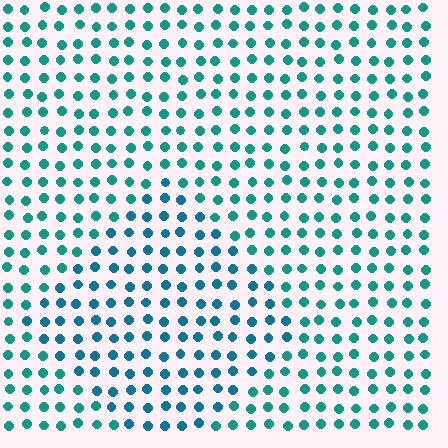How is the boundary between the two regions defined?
The boundary is defined purely by a slight shift in hue (about 24 degrees). Spacing, size, and orientation are identical on both sides.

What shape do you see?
I see a diamond.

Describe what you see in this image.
The image is filled with small teal elements in a uniform arrangement. A diamond-shaped region is visible where the elements are tinted to a slightly different hue, forming a subtle color boundary.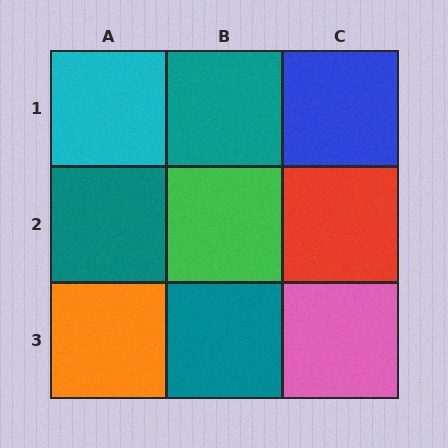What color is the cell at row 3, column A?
Orange.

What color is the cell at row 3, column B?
Teal.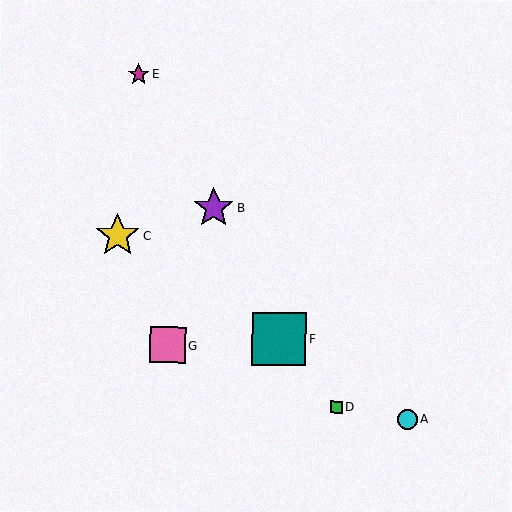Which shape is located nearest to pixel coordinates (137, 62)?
The magenta star (labeled E) at (139, 75) is nearest to that location.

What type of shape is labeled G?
Shape G is a pink square.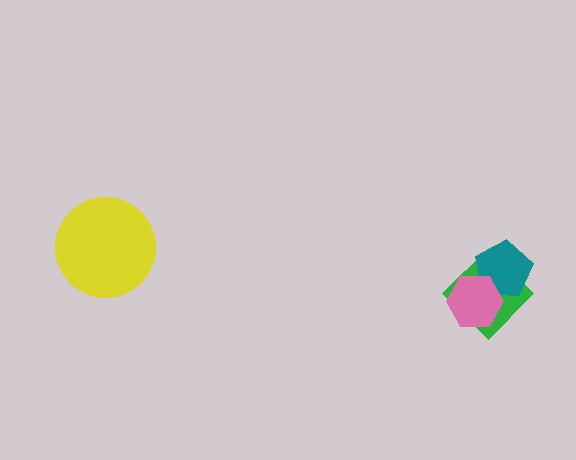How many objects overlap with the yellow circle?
0 objects overlap with the yellow circle.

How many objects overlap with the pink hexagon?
2 objects overlap with the pink hexagon.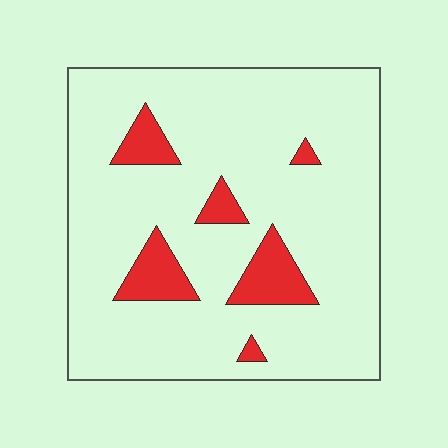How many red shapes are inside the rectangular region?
6.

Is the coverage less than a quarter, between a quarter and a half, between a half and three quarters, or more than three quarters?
Less than a quarter.